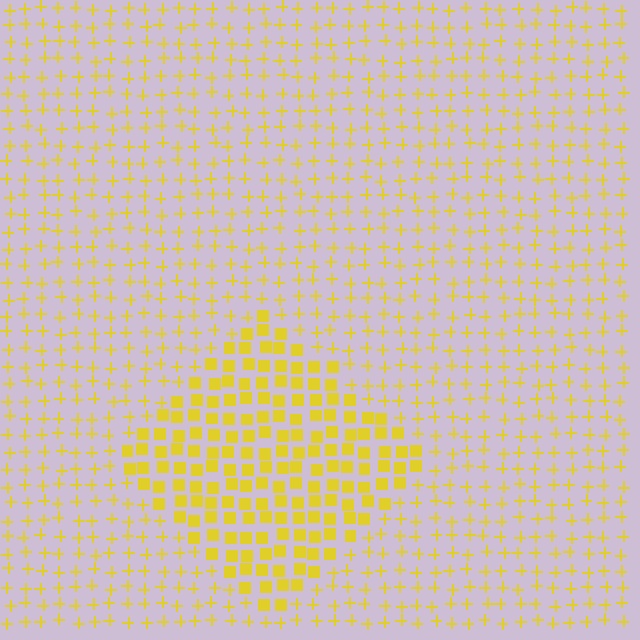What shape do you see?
I see a diamond.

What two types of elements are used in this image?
The image uses squares inside the diamond region and plus signs outside it.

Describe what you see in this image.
The image is filled with small yellow elements arranged in a uniform grid. A diamond-shaped region contains squares, while the surrounding area contains plus signs. The boundary is defined purely by the change in element shape.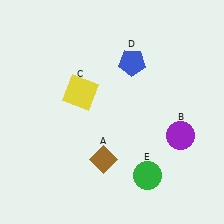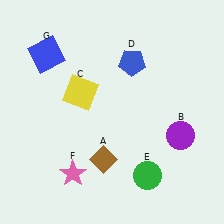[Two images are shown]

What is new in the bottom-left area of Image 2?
A pink star (F) was added in the bottom-left area of Image 2.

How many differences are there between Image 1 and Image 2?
There are 2 differences between the two images.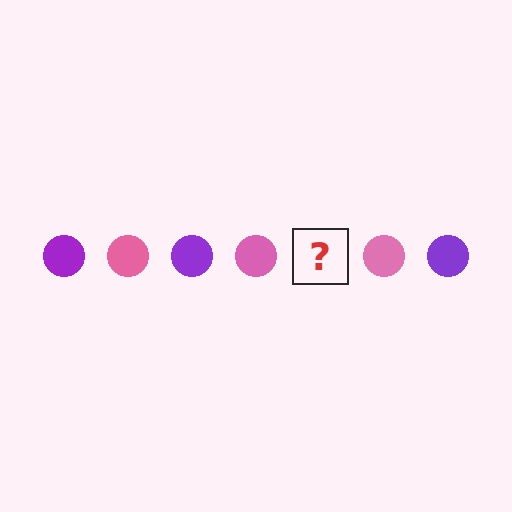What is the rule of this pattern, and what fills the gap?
The rule is that the pattern cycles through purple, pink circles. The gap should be filled with a purple circle.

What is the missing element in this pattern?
The missing element is a purple circle.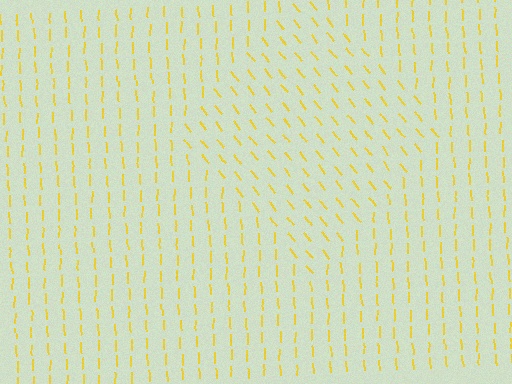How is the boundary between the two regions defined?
The boundary is defined purely by a change in line orientation (approximately 37 degrees difference). All lines are the same color and thickness.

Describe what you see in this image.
The image is filled with small yellow line segments. A diamond region in the image has lines oriented differently from the surrounding lines, creating a visible texture boundary.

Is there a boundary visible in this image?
Yes, there is a texture boundary formed by a change in line orientation.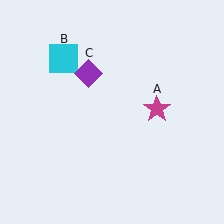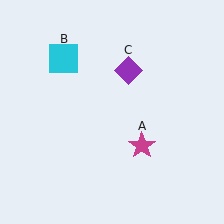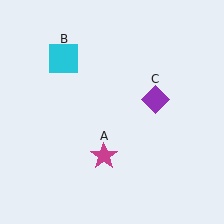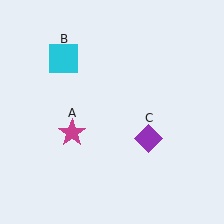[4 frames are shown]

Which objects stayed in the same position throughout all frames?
Cyan square (object B) remained stationary.